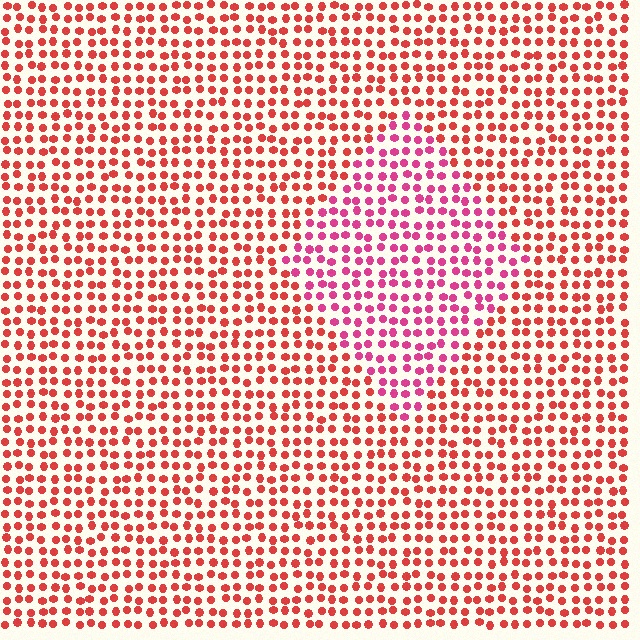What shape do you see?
I see a diamond.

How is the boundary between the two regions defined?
The boundary is defined purely by a slight shift in hue (about 32 degrees). Spacing, size, and orientation are identical on both sides.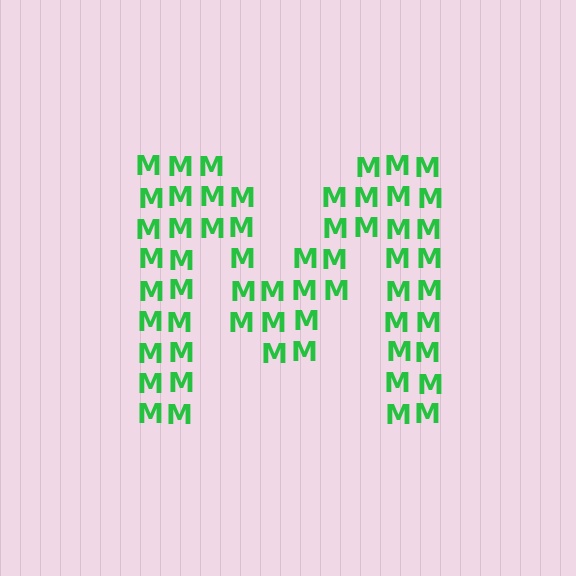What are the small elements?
The small elements are letter M's.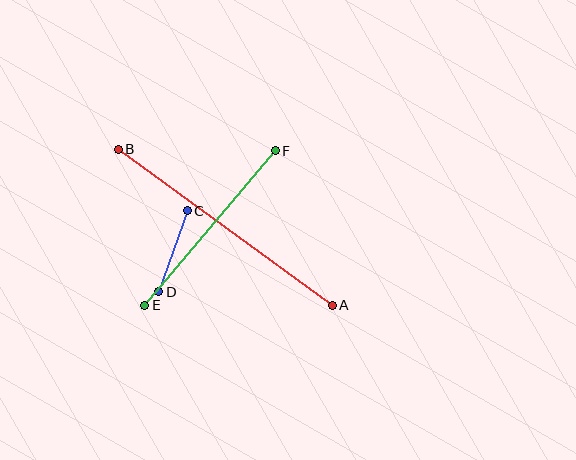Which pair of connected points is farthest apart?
Points A and B are farthest apart.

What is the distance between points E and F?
The distance is approximately 202 pixels.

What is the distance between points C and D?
The distance is approximately 86 pixels.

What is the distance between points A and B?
The distance is approximately 265 pixels.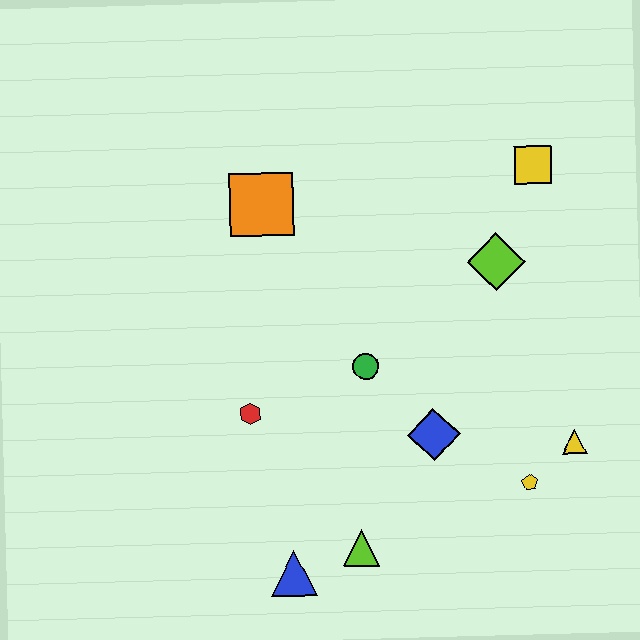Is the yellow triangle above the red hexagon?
No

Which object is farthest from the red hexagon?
The yellow square is farthest from the red hexagon.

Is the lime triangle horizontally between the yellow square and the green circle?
No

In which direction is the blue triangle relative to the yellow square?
The blue triangle is below the yellow square.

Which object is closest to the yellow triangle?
The yellow pentagon is closest to the yellow triangle.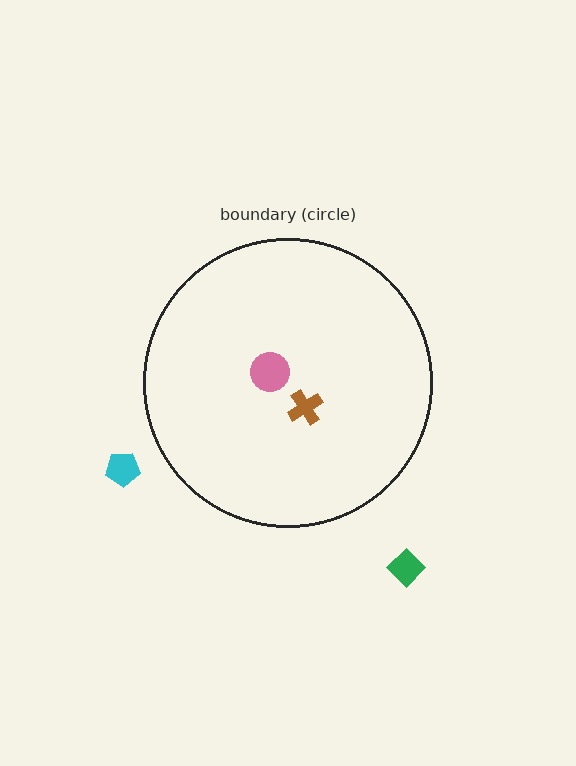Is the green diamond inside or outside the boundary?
Outside.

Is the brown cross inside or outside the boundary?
Inside.